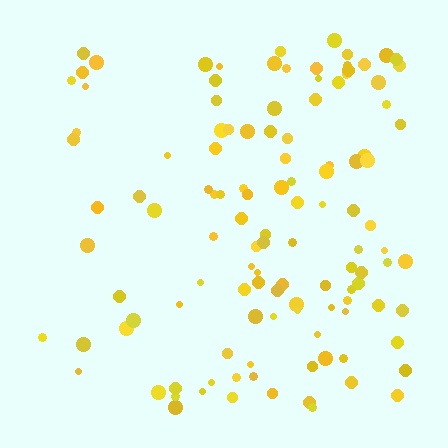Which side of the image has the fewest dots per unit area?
The left.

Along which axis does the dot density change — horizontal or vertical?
Horizontal.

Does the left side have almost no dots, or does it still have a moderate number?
Still a moderate number, just noticeably fewer than the right.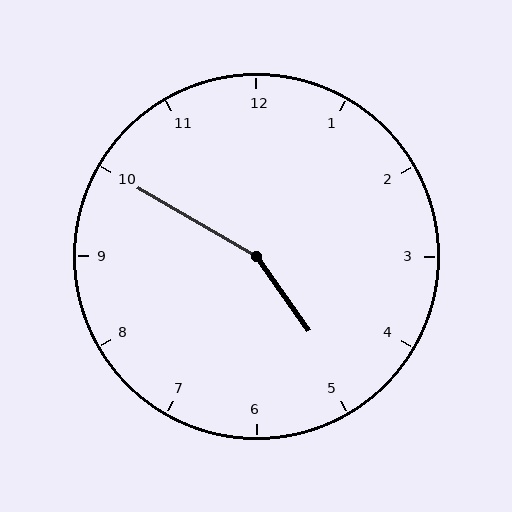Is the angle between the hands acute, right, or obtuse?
It is obtuse.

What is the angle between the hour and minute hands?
Approximately 155 degrees.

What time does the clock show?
4:50.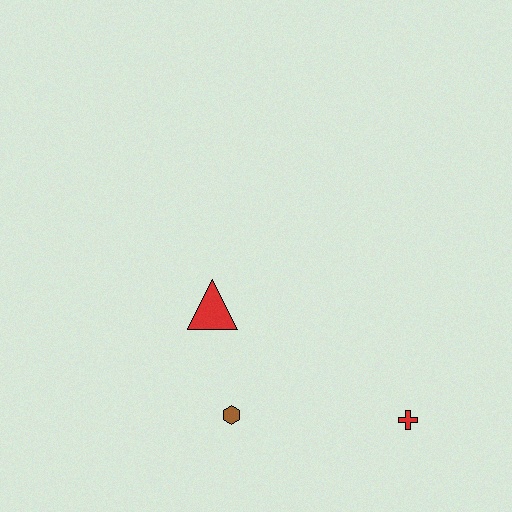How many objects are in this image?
There are 3 objects.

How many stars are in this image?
There are no stars.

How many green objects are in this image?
There are no green objects.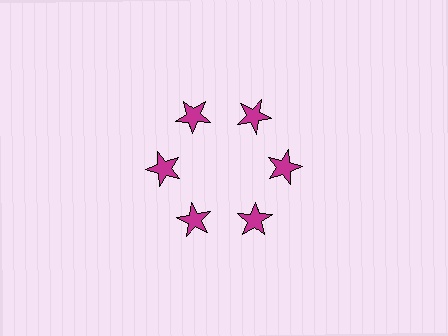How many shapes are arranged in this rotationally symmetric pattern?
There are 6 shapes, arranged in 6 groups of 1.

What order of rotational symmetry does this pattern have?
This pattern has 6-fold rotational symmetry.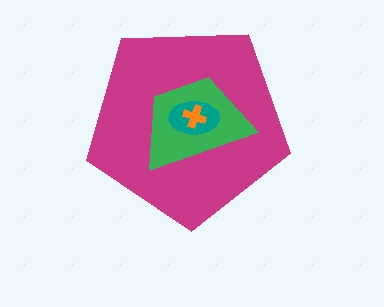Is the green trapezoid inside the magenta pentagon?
Yes.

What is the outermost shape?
The magenta pentagon.